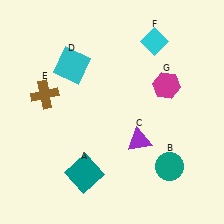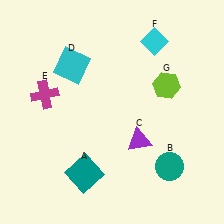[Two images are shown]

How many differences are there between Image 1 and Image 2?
There are 2 differences between the two images.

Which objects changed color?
E changed from brown to magenta. G changed from magenta to lime.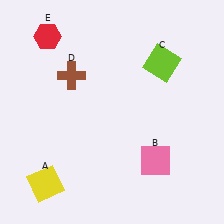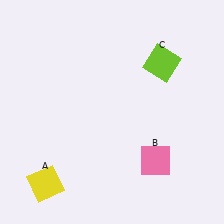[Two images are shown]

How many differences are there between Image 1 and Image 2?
There are 2 differences between the two images.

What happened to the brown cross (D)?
The brown cross (D) was removed in Image 2. It was in the top-left area of Image 1.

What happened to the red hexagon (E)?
The red hexagon (E) was removed in Image 2. It was in the top-left area of Image 1.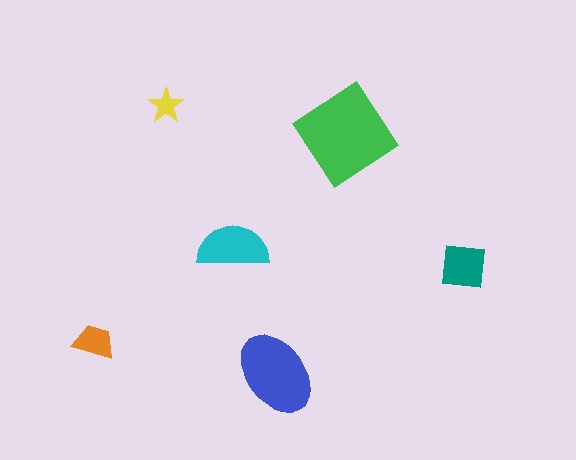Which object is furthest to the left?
The orange trapezoid is leftmost.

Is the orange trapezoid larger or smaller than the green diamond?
Smaller.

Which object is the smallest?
The yellow star.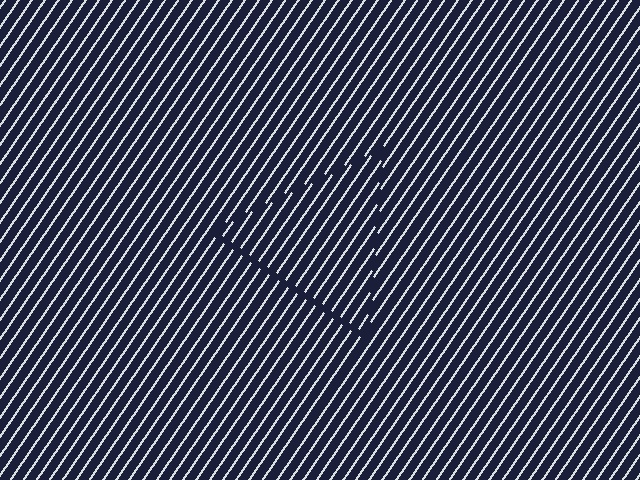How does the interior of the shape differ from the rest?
The interior of the shape contains the same grating, shifted by half a period — the contour is defined by the phase discontinuity where line-ends from the inner and outer gratings abut.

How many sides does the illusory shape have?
3 sides — the line-ends trace a triangle.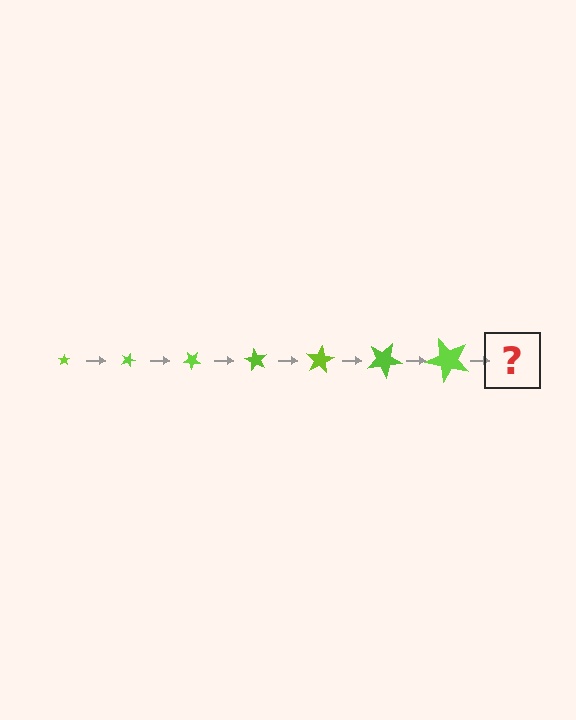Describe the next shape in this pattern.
It should be a star, larger than the previous one and rotated 140 degrees from the start.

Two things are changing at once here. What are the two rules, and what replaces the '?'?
The two rules are that the star grows larger each step and it rotates 20 degrees each step. The '?' should be a star, larger than the previous one and rotated 140 degrees from the start.